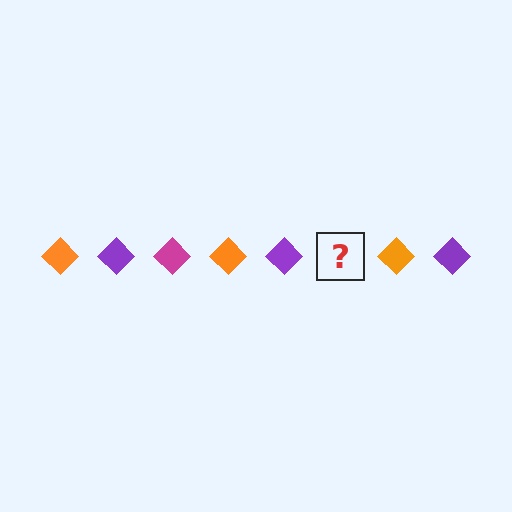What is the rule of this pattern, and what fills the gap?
The rule is that the pattern cycles through orange, purple, magenta diamonds. The gap should be filled with a magenta diamond.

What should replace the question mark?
The question mark should be replaced with a magenta diamond.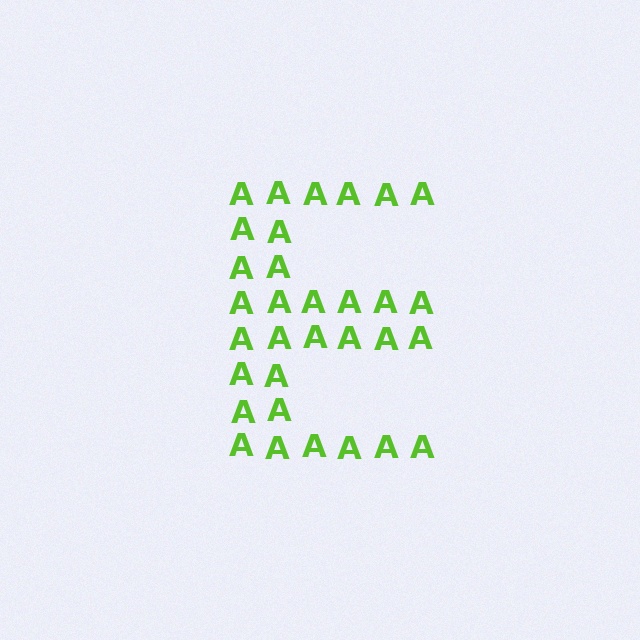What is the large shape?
The large shape is the letter E.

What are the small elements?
The small elements are letter A's.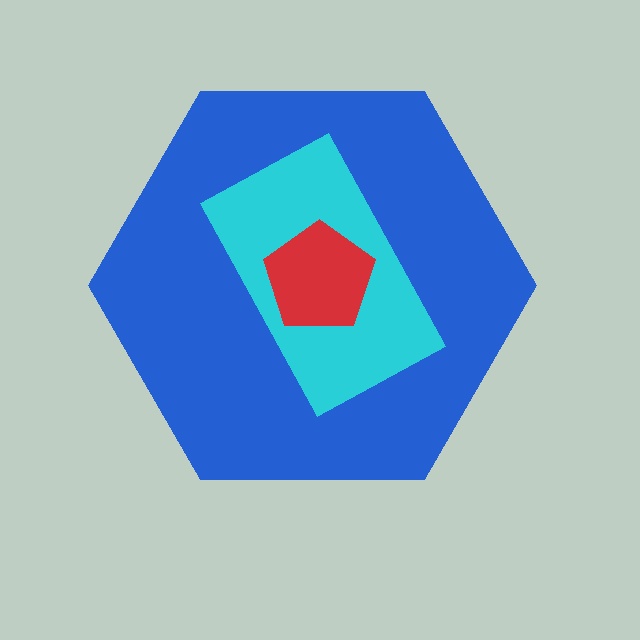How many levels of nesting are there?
3.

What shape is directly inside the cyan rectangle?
The red pentagon.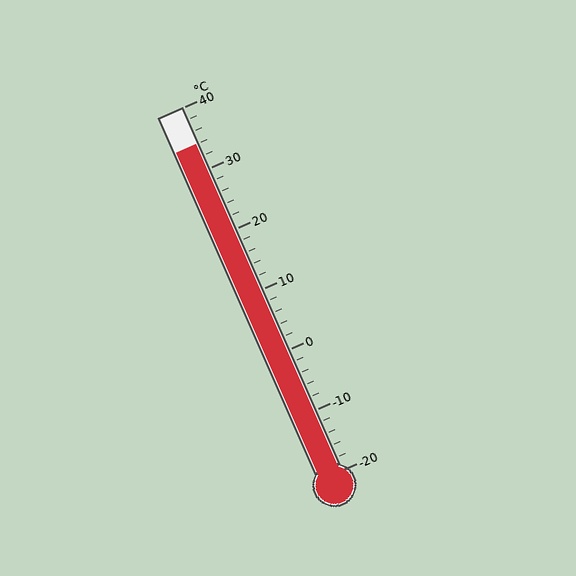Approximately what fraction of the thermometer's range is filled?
The thermometer is filled to approximately 90% of its range.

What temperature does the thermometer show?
The thermometer shows approximately 34°C.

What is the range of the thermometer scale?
The thermometer scale ranges from -20°C to 40°C.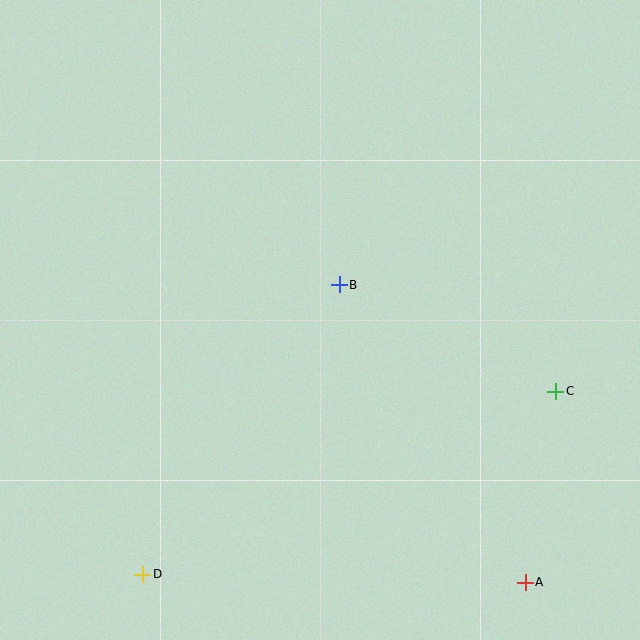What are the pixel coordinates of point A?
Point A is at (525, 582).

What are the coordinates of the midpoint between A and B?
The midpoint between A and B is at (432, 433).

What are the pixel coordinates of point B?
Point B is at (339, 285).